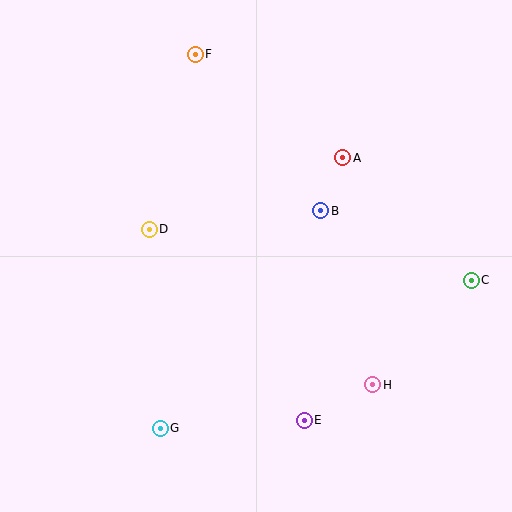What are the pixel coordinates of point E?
Point E is at (304, 420).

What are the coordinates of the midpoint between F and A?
The midpoint between F and A is at (269, 106).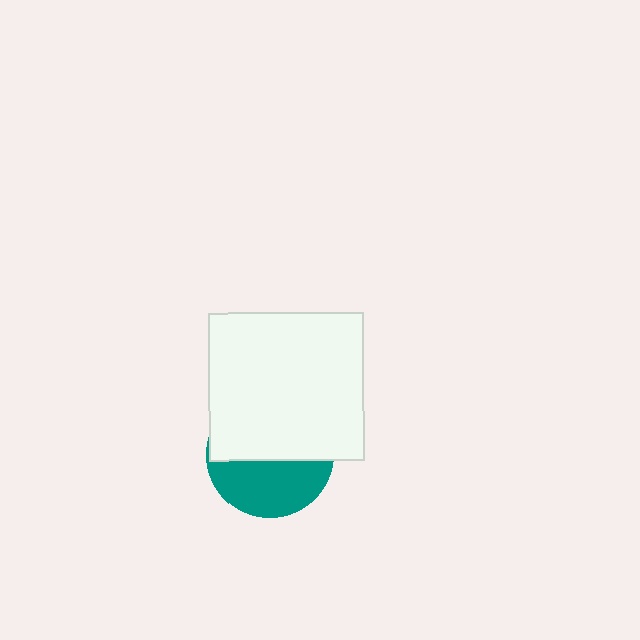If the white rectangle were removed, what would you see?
You would see the complete teal circle.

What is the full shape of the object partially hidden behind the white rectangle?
The partially hidden object is a teal circle.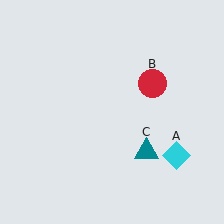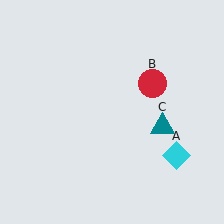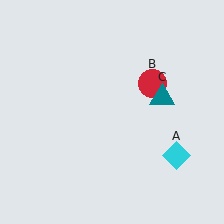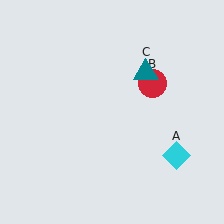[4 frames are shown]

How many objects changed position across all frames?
1 object changed position: teal triangle (object C).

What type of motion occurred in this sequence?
The teal triangle (object C) rotated counterclockwise around the center of the scene.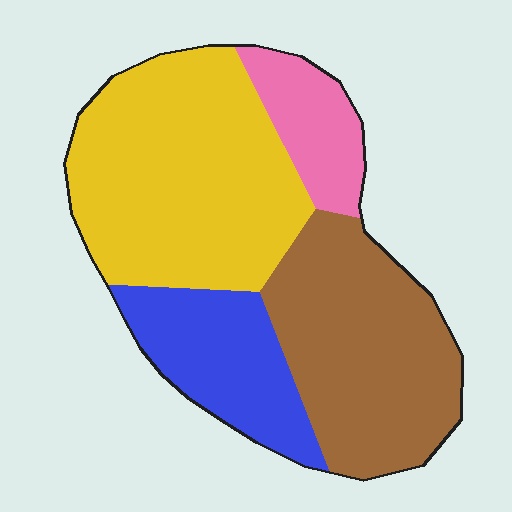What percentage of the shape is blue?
Blue takes up about one sixth (1/6) of the shape.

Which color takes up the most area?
Yellow, at roughly 40%.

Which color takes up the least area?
Pink, at roughly 10%.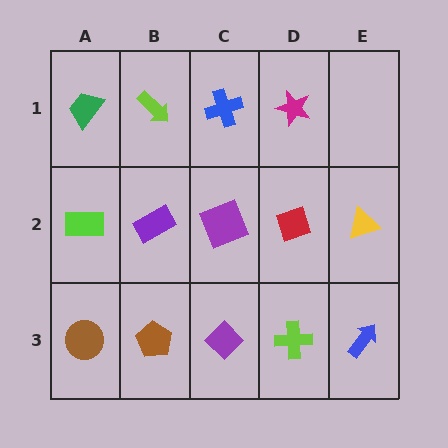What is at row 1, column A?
A green trapezoid.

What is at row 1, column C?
A blue cross.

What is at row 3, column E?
A blue arrow.